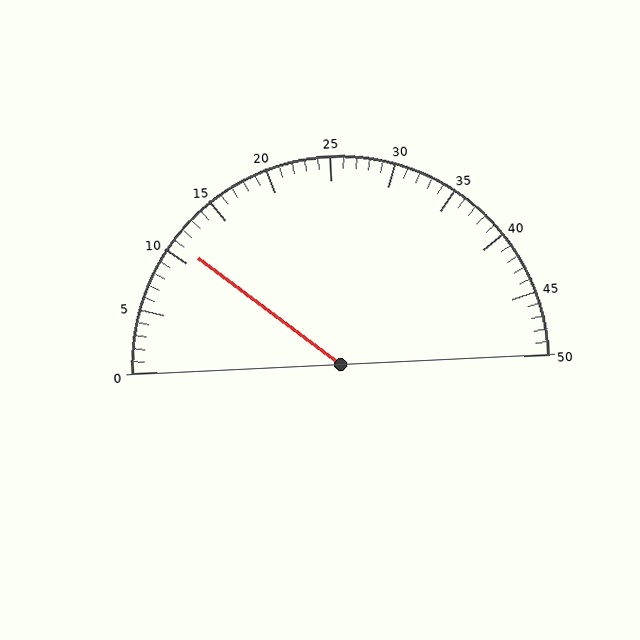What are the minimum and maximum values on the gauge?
The gauge ranges from 0 to 50.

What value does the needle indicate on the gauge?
The needle indicates approximately 11.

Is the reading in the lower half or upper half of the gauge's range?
The reading is in the lower half of the range (0 to 50).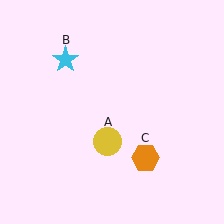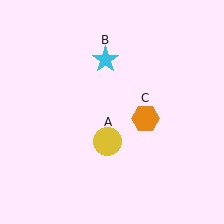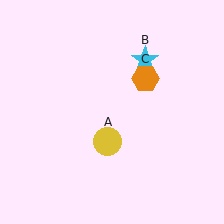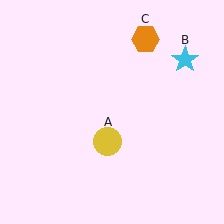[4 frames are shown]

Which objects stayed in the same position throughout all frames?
Yellow circle (object A) remained stationary.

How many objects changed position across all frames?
2 objects changed position: cyan star (object B), orange hexagon (object C).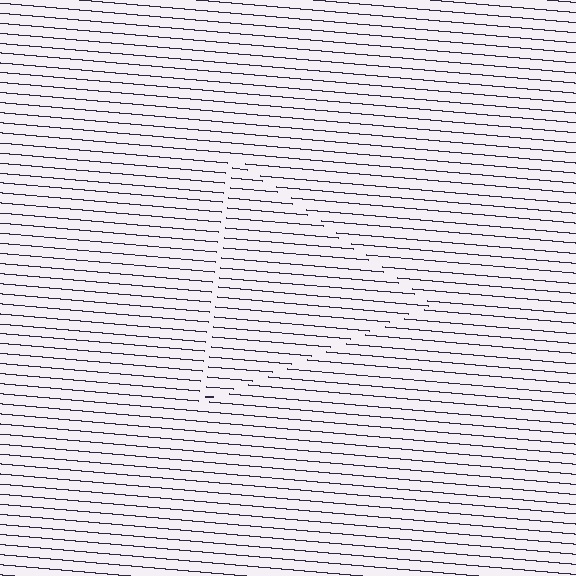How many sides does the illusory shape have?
3 sides — the line-ends trace a triangle.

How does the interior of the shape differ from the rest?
The interior of the shape contains the same grating, shifted by half a period — the contour is defined by the phase discontinuity where line-ends from the inner and outer gratings abut.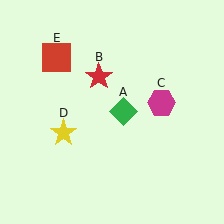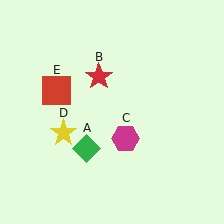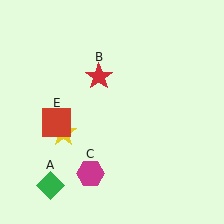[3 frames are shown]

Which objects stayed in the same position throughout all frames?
Red star (object B) and yellow star (object D) remained stationary.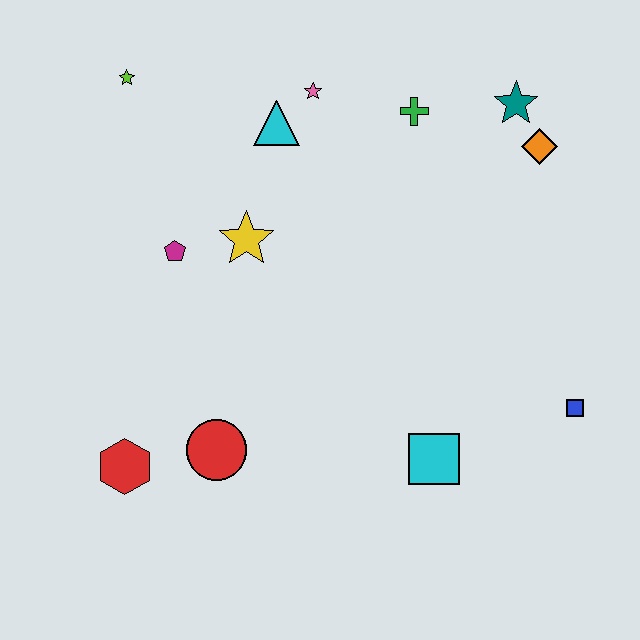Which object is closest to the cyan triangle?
The pink star is closest to the cyan triangle.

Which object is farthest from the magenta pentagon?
The blue square is farthest from the magenta pentagon.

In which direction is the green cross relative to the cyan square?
The green cross is above the cyan square.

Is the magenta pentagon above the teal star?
No